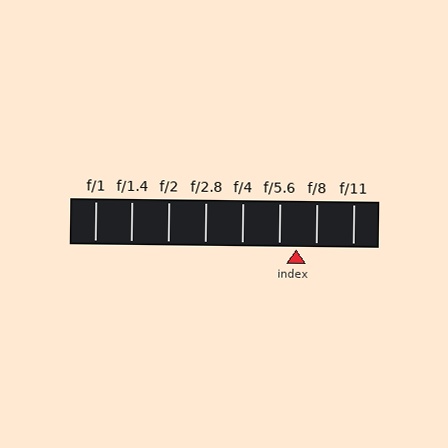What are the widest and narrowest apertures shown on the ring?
The widest aperture shown is f/1 and the narrowest is f/11.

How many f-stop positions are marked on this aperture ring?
There are 8 f-stop positions marked.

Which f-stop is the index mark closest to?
The index mark is closest to f/5.6.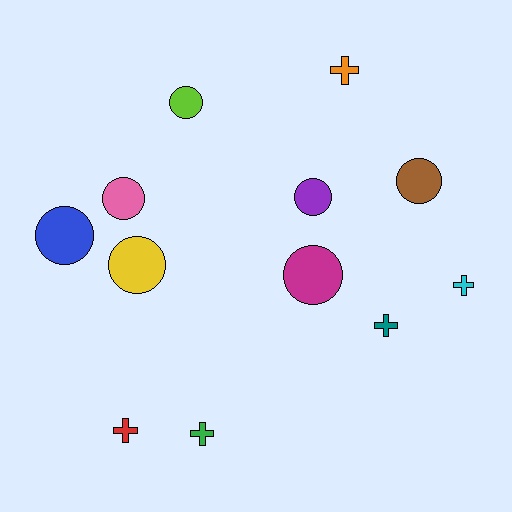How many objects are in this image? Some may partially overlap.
There are 12 objects.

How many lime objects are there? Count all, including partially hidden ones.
There is 1 lime object.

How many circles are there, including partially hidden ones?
There are 7 circles.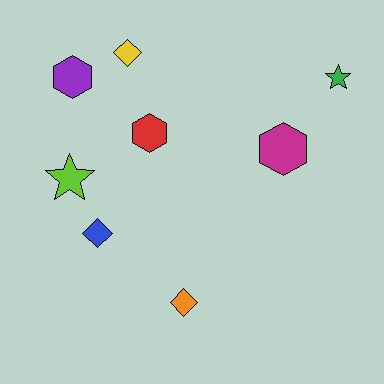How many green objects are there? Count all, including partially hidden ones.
There is 1 green object.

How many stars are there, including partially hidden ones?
There are 2 stars.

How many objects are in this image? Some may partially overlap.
There are 8 objects.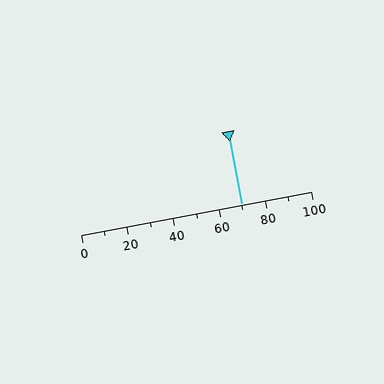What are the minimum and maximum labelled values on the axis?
The axis runs from 0 to 100.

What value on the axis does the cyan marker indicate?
The marker indicates approximately 70.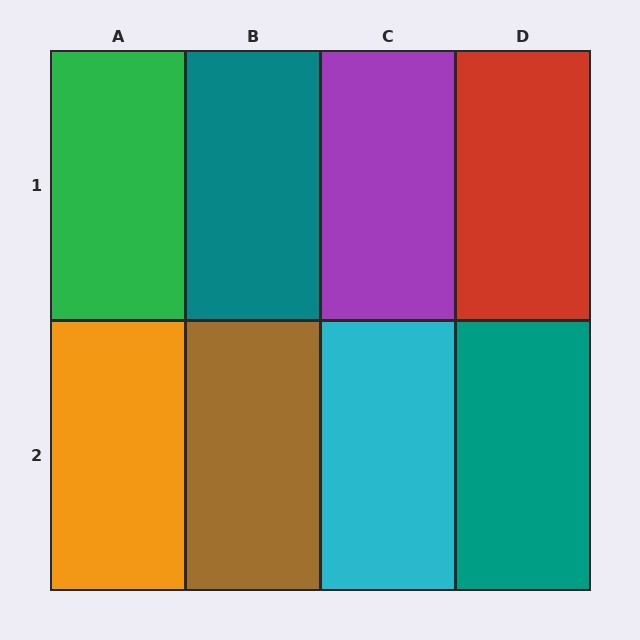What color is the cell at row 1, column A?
Green.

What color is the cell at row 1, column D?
Red.